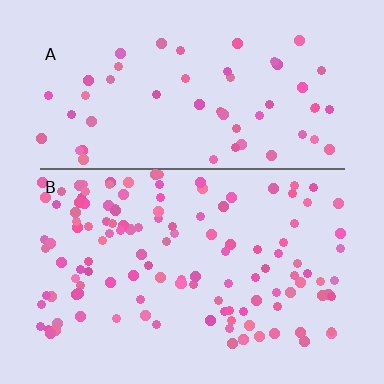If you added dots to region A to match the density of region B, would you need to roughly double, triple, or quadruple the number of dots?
Approximately double.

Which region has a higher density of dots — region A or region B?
B (the bottom).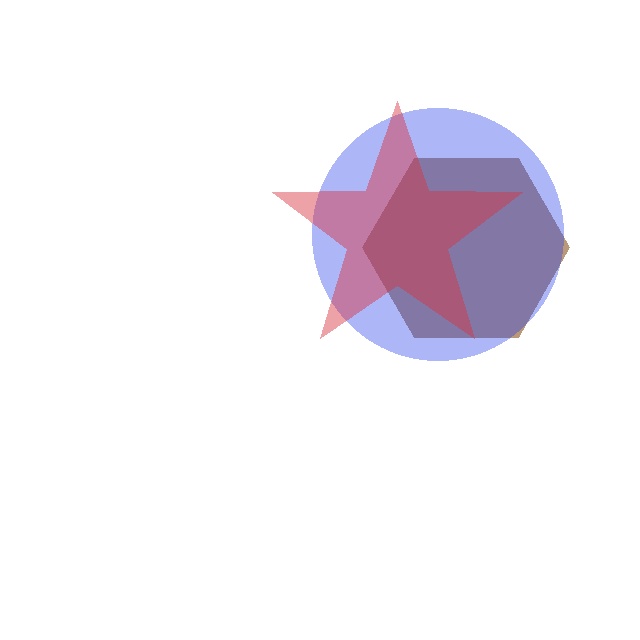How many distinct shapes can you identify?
There are 3 distinct shapes: a brown hexagon, a blue circle, a red star.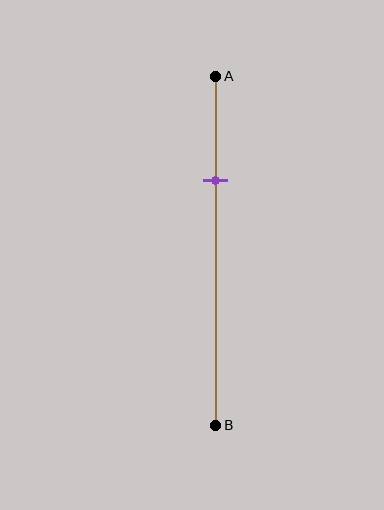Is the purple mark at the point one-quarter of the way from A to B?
No, the mark is at about 30% from A, not at the 25% one-quarter point.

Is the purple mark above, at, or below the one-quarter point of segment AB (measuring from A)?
The purple mark is below the one-quarter point of segment AB.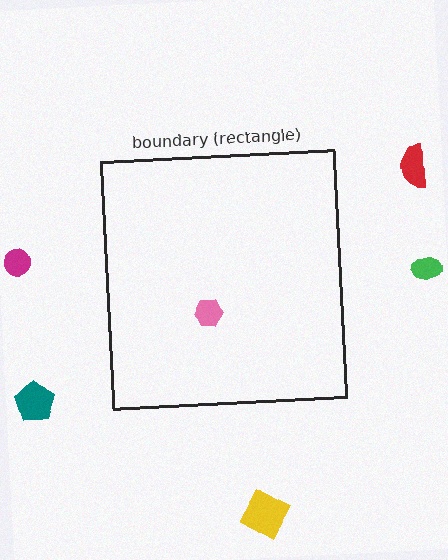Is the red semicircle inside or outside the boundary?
Outside.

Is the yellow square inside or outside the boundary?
Outside.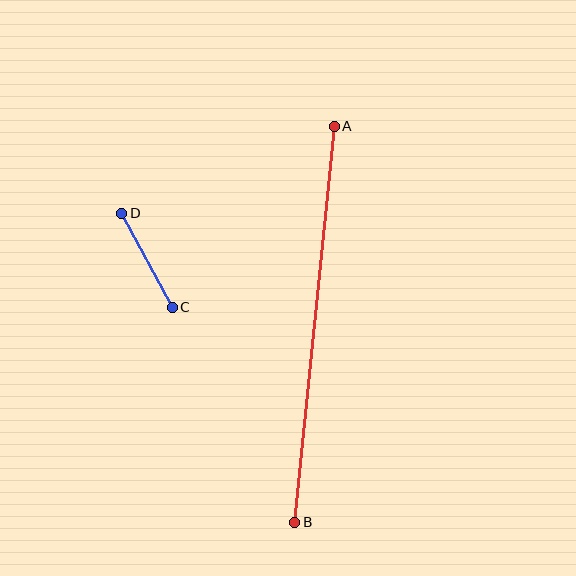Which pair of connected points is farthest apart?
Points A and B are farthest apart.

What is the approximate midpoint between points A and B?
The midpoint is at approximately (314, 324) pixels.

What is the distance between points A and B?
The distance is approximately 398 pixels.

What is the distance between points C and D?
The distance is approximately 107 pixels.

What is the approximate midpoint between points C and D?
The midpoint is at approximately (147, 260) pixels.